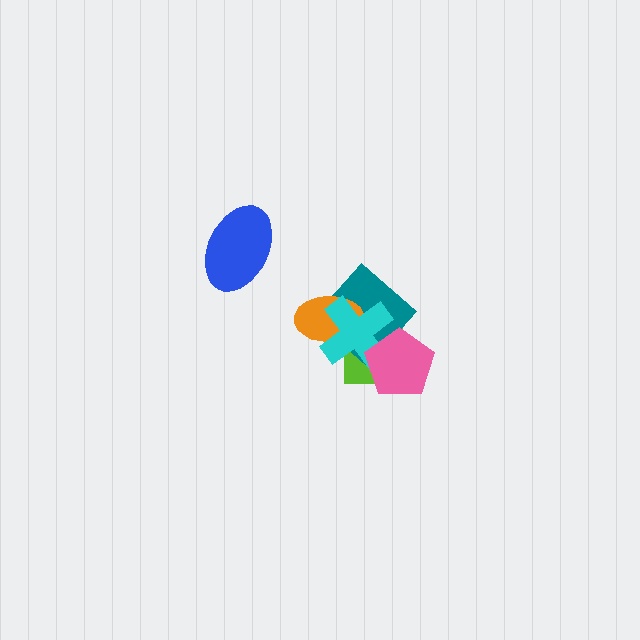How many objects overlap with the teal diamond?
4 objects overlap with the teal diamond.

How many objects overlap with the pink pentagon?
3 objects overlap with the pink pentagon.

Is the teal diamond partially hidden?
Yes, it is partially covered by another shape.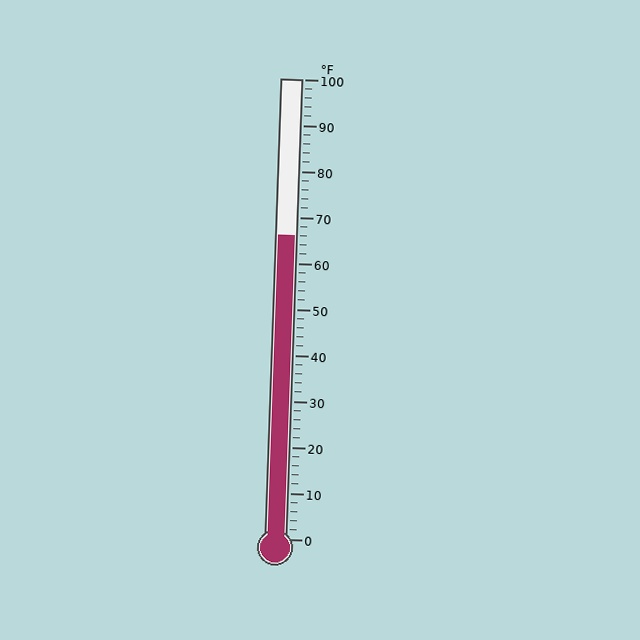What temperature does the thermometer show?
The thermometer shows approximately 66°F.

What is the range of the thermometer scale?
The thermometer scale ranges from 0°F to 100°F.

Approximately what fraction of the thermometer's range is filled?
The thermometer is filled to approximately 65% of its range.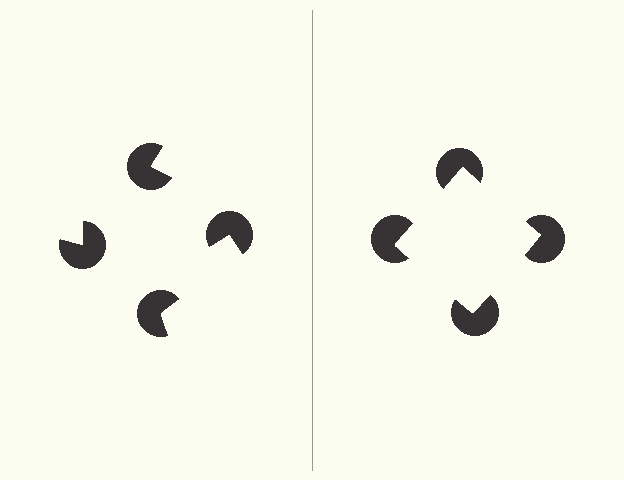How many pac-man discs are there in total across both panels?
8 — 4 on each side.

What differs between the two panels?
The pac-man discs are positioned identically on both sides; only the wedge orientations differ. On the right they align to a square; on the left they are misaligned.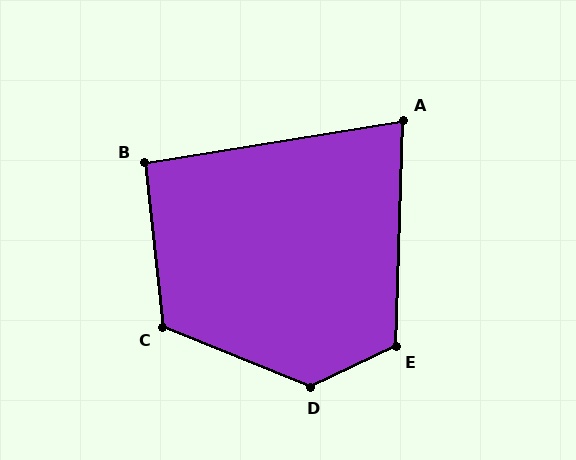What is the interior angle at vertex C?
Approximately 118 degrees (obtuse).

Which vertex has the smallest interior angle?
A, at approximately 79 degrees.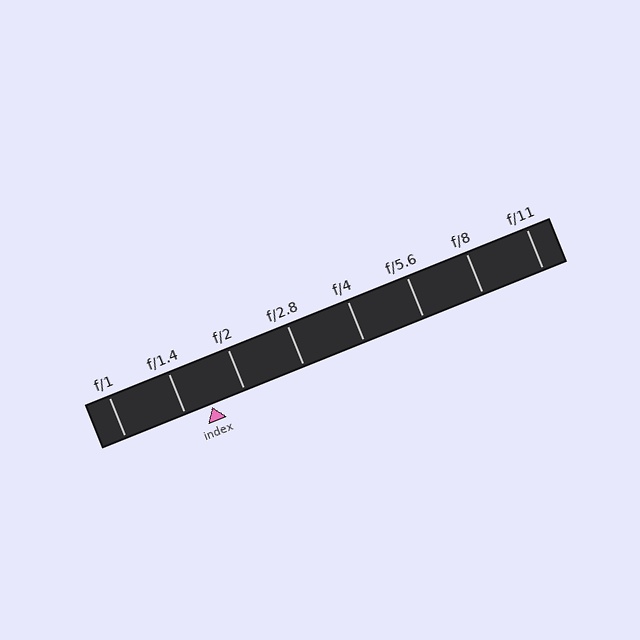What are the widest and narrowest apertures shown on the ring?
The widest aperture shown is f/1 and the narrowest is f/11.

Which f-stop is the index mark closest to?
The index mark is closest to f/1.4.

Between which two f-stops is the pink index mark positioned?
The index mark is between f/1.4 and f/2.